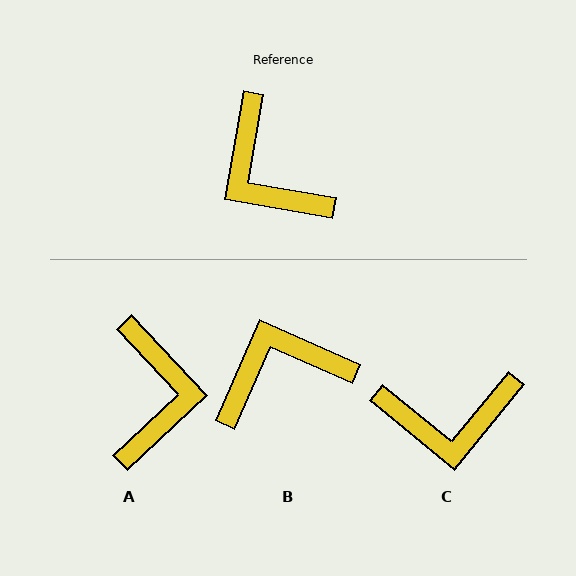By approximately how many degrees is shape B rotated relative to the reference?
Approximately 104 degrees clockwise.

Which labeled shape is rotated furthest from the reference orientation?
A, about 143 degrees away.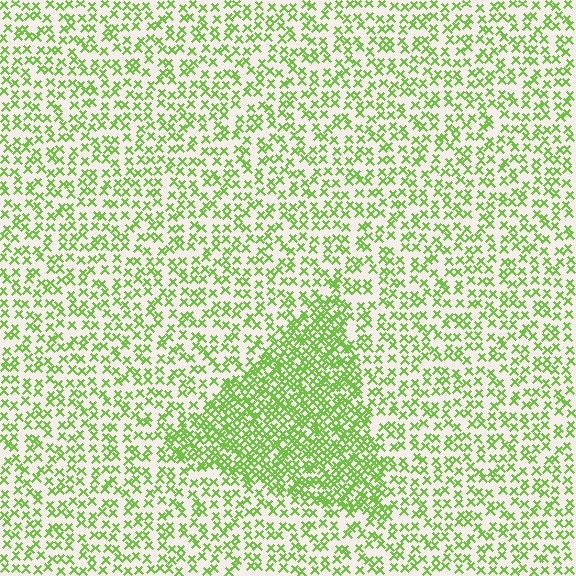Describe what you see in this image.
The image contains small lime elements arranged at two different densities. A triangle-shaped region is visible where the elements are more densely packed than the surrounding area.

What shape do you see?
I see a triangle.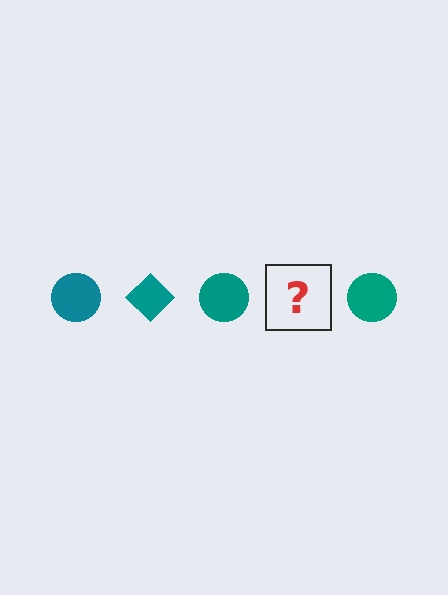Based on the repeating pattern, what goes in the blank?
The blank should be a teal diamond.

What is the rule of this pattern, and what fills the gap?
The rule is that the pattern cycles through circle, diamond shapes in teal. The gap should be filled with a teal diamond.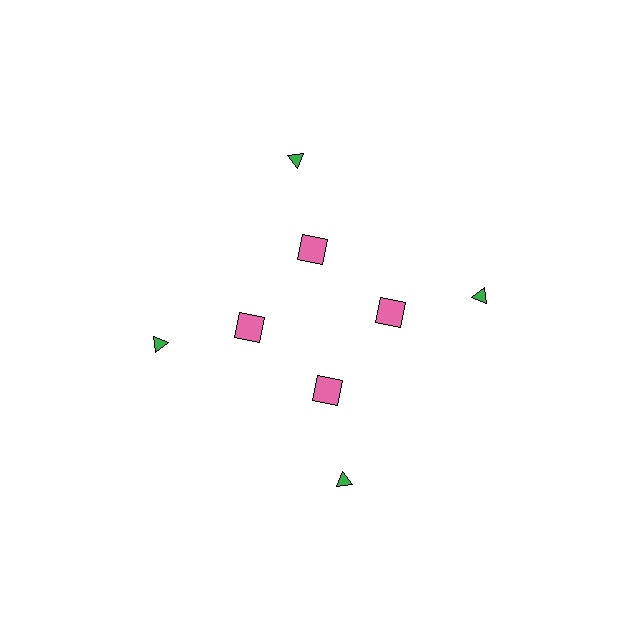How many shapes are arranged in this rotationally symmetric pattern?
There are 8 shapes, arranged in 4 groups of 2.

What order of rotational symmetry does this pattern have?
This pattern has 4-fold rotational symmetry.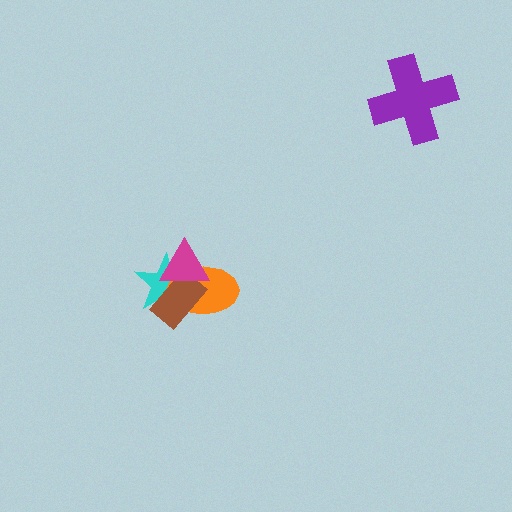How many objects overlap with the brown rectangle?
3 objects overlap with the brown rectangle.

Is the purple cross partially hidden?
No, no other shape covers it.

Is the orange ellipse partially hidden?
Yes, it is partially covered by another shape.